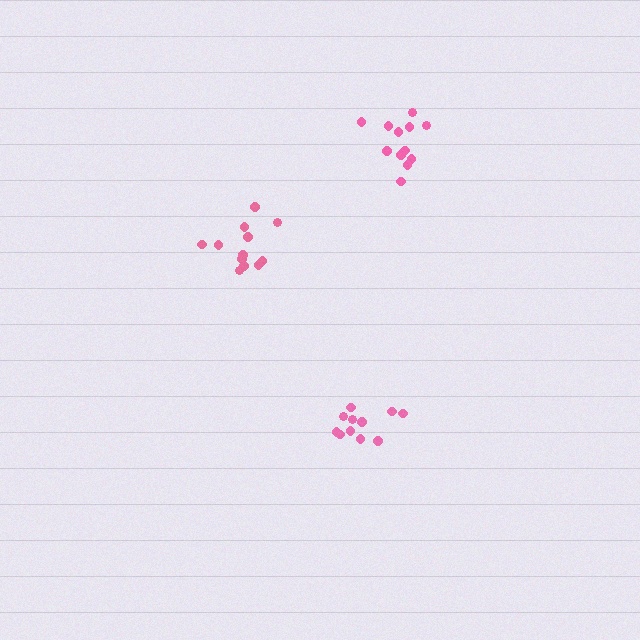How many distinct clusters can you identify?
There are 3 distinct clusters.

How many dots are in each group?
Group 1: 11 dots, Group 2: 12 dots, Group 3: 12 dots (35 total).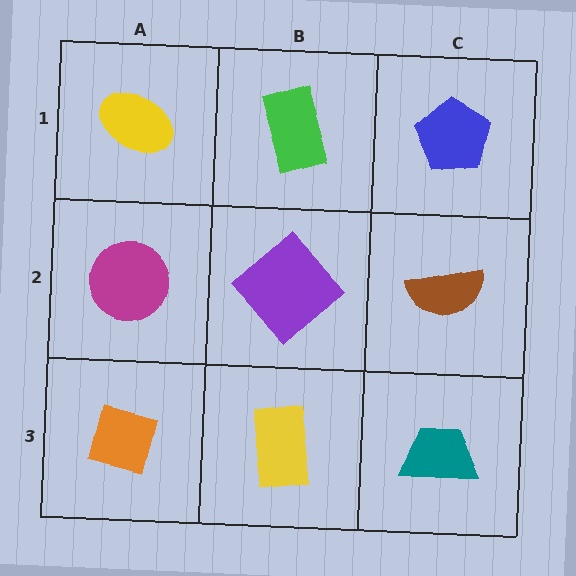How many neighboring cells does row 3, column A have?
2.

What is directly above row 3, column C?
A brown semicircle.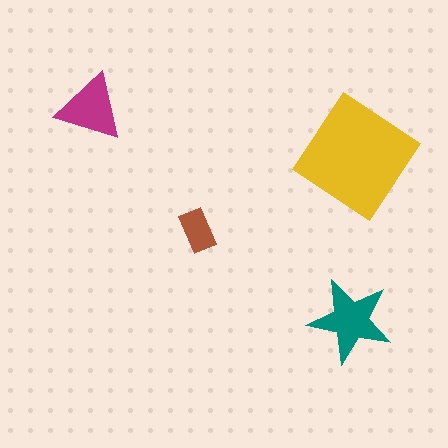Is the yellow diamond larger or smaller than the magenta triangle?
Larger.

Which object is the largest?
The yellow diamond.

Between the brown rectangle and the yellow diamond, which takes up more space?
The yellow diamond.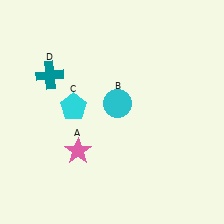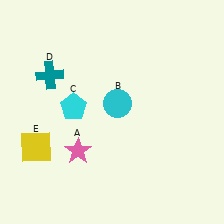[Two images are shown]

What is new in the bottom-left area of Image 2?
A yellow square (E) was added in the bottom-left area of Image 2.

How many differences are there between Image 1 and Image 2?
There is 1 difference between the two images.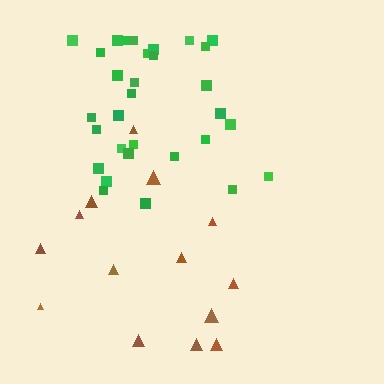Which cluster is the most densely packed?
Green.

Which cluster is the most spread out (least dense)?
Brown.